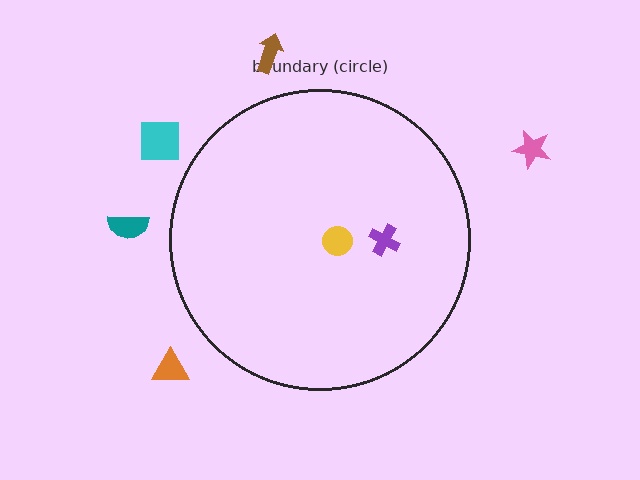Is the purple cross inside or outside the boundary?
Inside.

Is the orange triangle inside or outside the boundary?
Outside.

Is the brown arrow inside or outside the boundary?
Outside.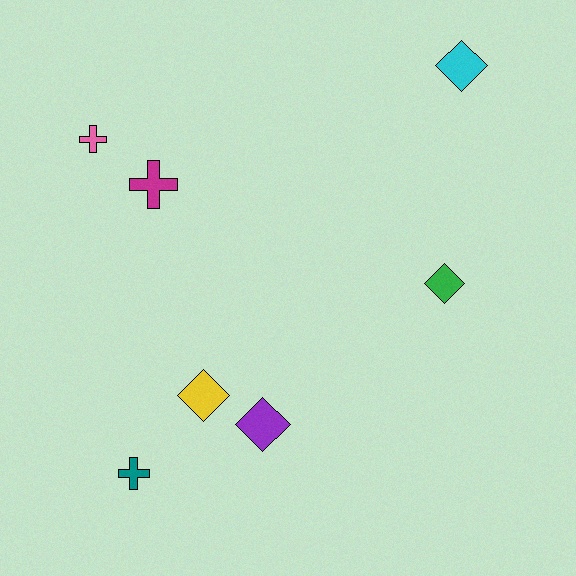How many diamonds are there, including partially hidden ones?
There are 4 diamonds.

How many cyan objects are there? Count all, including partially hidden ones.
There is 1 cyan object.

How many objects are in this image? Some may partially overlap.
There are 7 objects.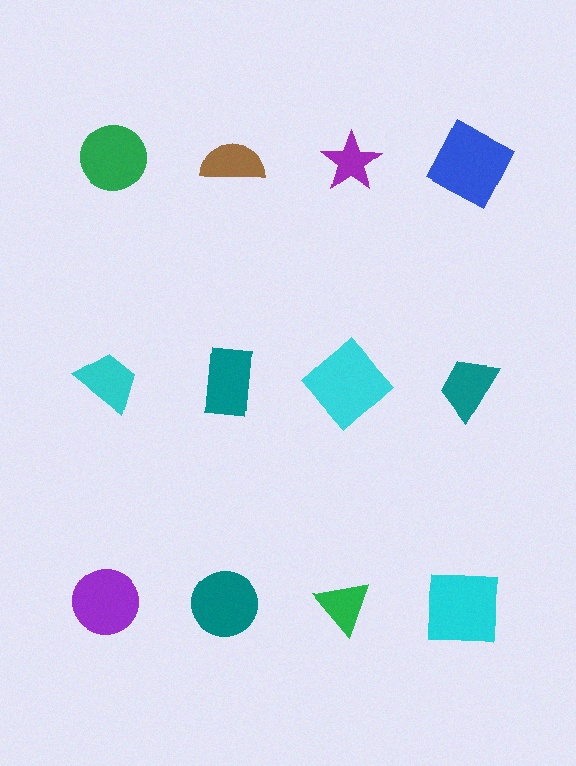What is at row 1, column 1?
A green circle.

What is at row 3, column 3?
A green triangle.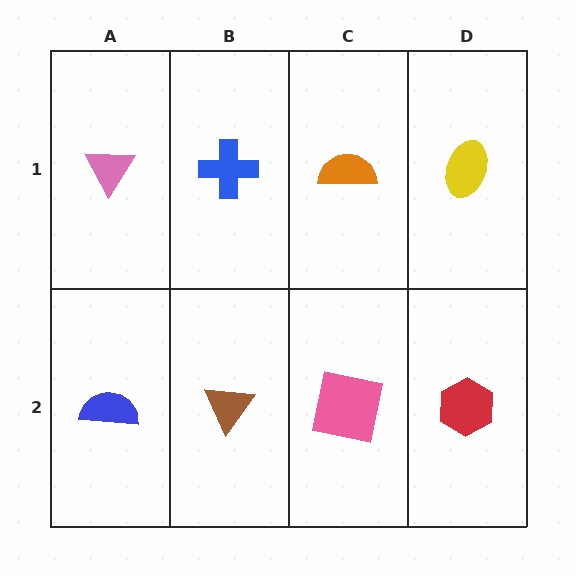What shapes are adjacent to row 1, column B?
A brown triangle (row 2, column B), a pink triangle (row 1, column A), an orange semicircle (row 1, column C).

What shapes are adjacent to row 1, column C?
A pink square (row 2, column C), a blue cross (row 1, column B), a yellow ellipse (row 1, column D).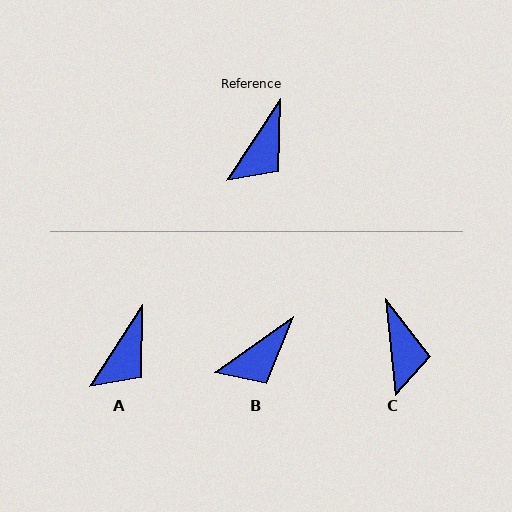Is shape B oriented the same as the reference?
No, it is off by about 21 degrees.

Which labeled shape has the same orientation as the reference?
A.